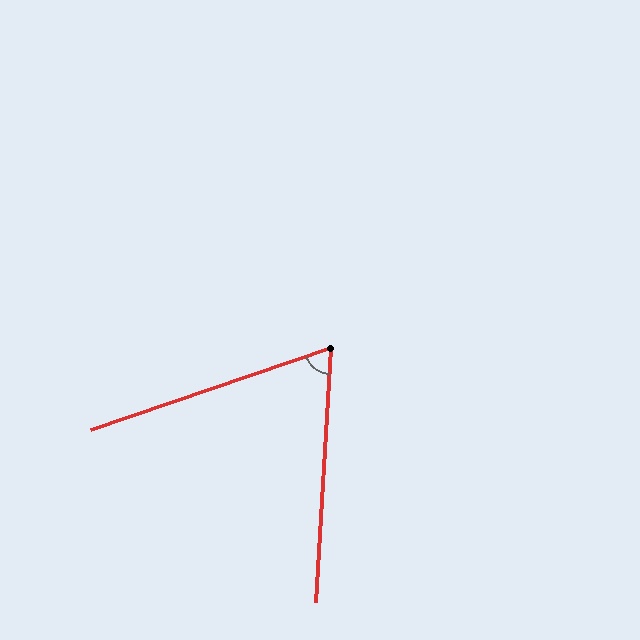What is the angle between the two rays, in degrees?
Approximately 68 degrees.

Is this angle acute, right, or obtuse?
It is acute.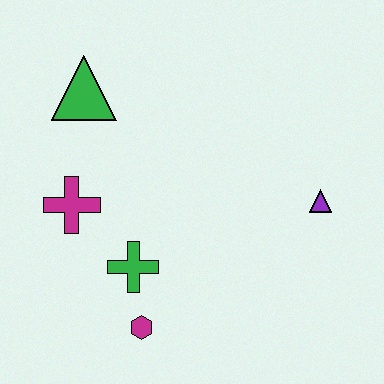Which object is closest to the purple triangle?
The green cross is closest to the purple triangle.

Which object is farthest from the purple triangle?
The green triangle is farthest from the purple triangle.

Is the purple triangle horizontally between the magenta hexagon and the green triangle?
No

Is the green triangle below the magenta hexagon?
No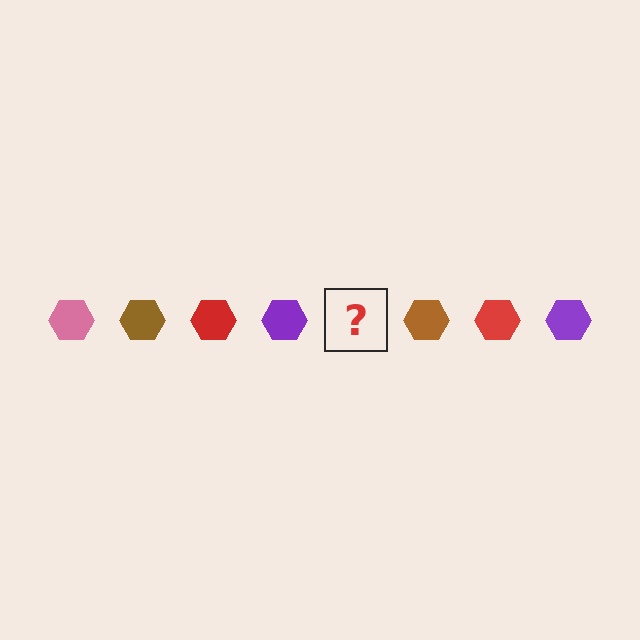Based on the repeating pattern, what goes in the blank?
The blank should be a pink hexagon.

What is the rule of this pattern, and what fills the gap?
The rule is that the pattern cycles through pink, brown, red, purple hexagons. The gap should be filled with a pink hexagon.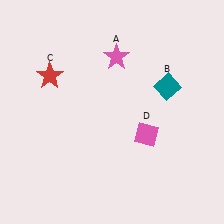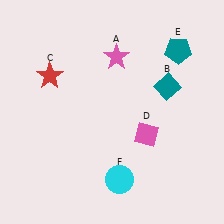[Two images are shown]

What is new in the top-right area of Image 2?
A teal pentagon (E) was added in the top-right area of Image 2.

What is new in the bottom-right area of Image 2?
A cyan circle (F) was added in the bottom-right area of Image 2.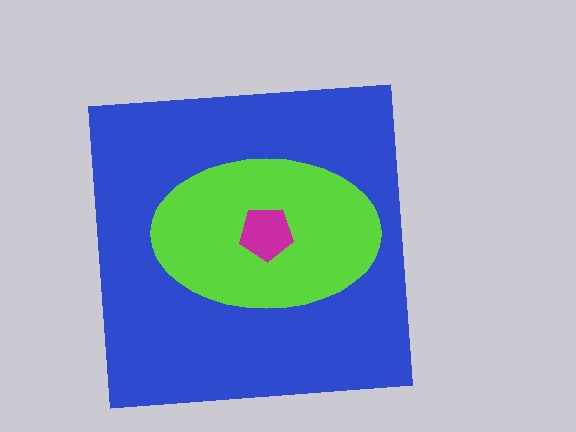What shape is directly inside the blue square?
The lime ellipse.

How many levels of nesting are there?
3.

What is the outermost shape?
The blue square.